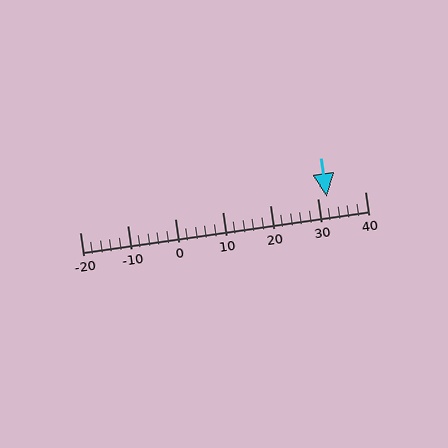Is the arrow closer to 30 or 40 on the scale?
The arrow is closer to 30.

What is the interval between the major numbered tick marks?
The major tick marks are spaced 10 units apart.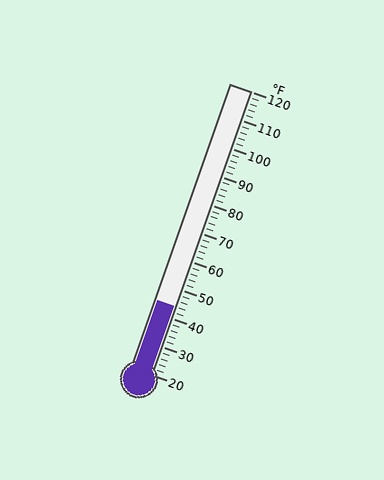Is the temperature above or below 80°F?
The temperature is below 80°F.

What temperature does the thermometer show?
The thermometer shows approximately 44°F.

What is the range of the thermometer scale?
The thermometer scale ranges from 20°F to 120°F.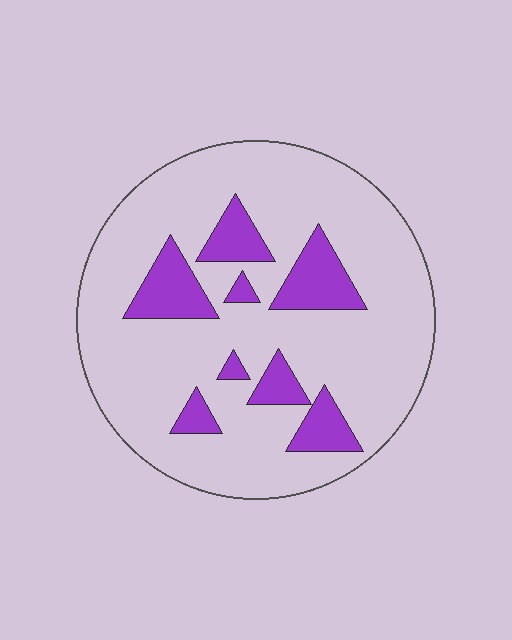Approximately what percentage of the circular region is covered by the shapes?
Approximately 20%.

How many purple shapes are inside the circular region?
8.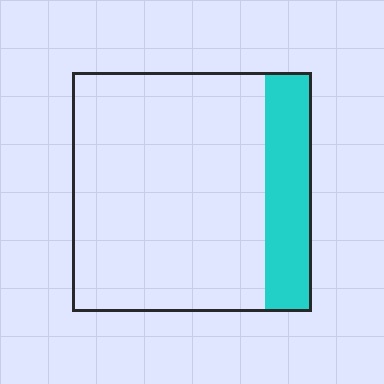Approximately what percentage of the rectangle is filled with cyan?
Approximately 20%.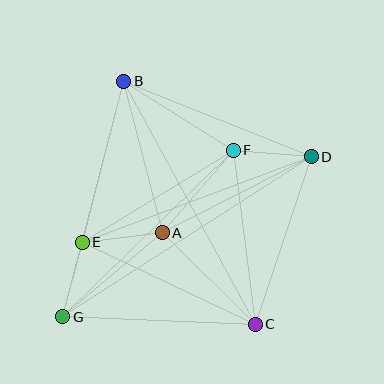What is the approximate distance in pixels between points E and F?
The distance between E and F is approximately 177 pixels.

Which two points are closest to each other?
Points E and G are closest to each other.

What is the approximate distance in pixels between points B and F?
The distance between B and F is approximately 129 pixels.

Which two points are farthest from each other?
Points D and G are farthest from each other.